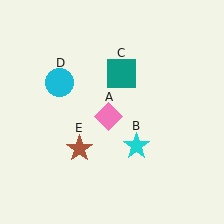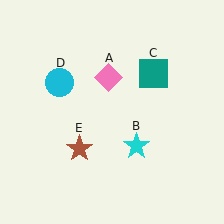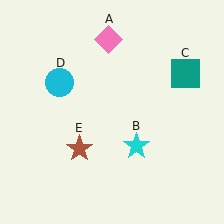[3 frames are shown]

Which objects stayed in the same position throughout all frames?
Cyan star (object B) and cyan circle (object D) and brown star (object E) remained stationary.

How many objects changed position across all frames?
2 objects changed position: pink diamond (object A), teal square (object C).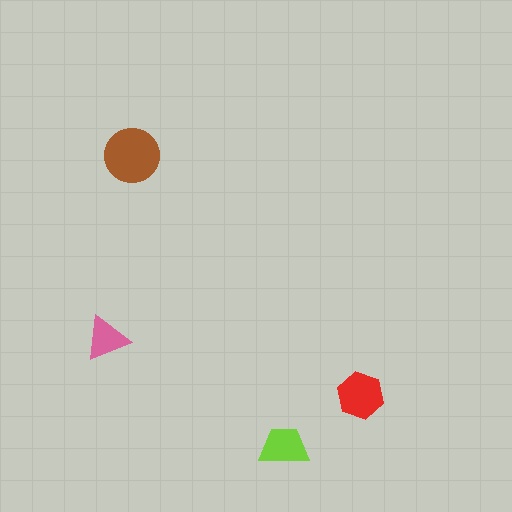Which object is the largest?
The brown circle.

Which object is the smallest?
The pink triangle.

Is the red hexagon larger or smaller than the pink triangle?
Larger.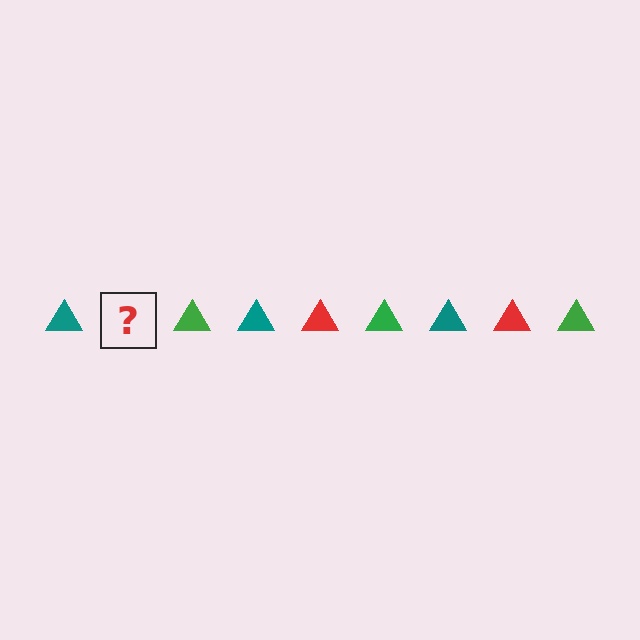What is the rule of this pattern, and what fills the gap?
The rule is that the pattern cycles through teal, red, green triangles. The gap should be filled with a red triangle.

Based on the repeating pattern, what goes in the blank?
The blank should be a red triangle.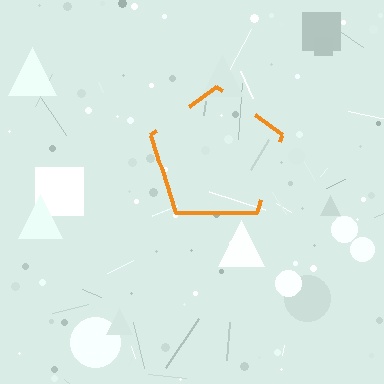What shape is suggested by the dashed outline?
The dashed outline suggests a pentagon.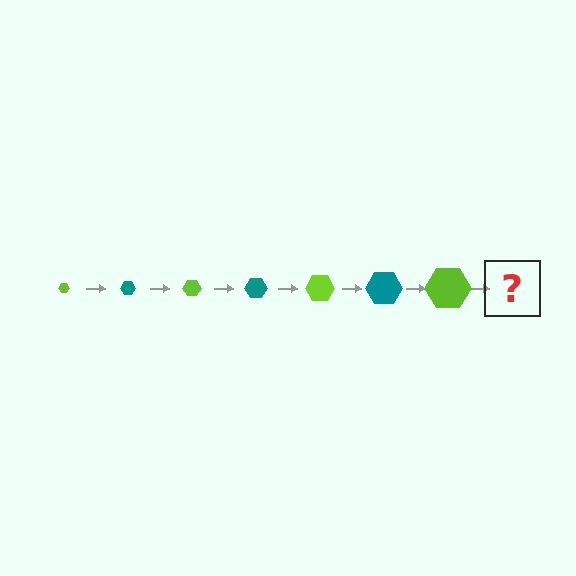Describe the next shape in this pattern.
It should be a teal hexagon, larger than the previous one.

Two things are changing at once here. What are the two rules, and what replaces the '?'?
The two rules are that the hexagon grows larger each step and the color cycles through lime and teal. The '?' should be a teal hexagon, larger than the previous one.